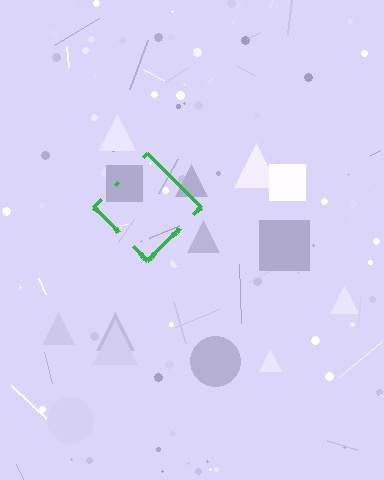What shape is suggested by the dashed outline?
The dashed outline suggests a diamond.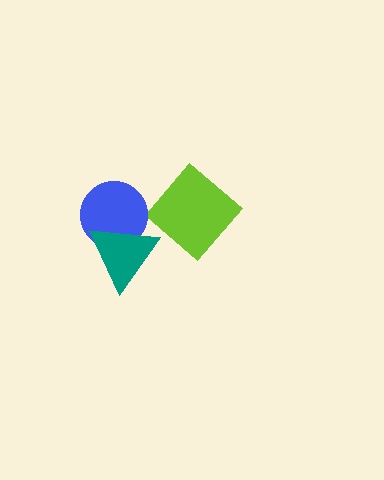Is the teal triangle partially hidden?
No, no other shape covers it.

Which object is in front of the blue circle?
The teal triangle is in front of the blue circle.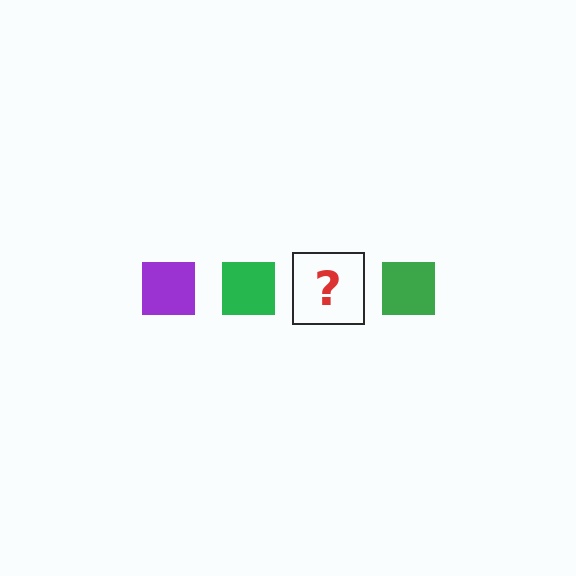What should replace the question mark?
The question mark should be replaced with a purple square.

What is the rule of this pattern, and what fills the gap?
The rule is that the pattern cycles through purple, green squares. The gap should be filled with a purple square.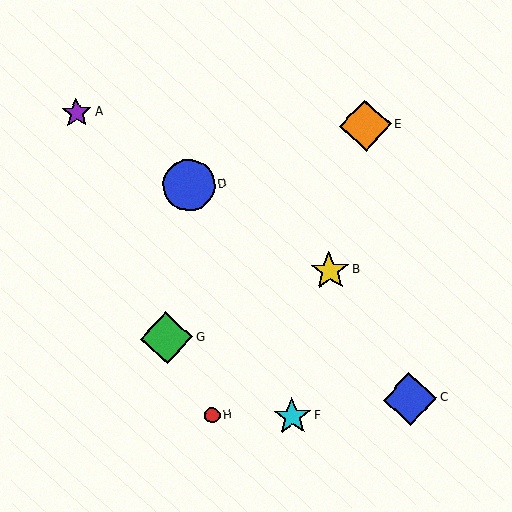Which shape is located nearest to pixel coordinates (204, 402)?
The red circle (labeled H) at (212, 415) is nearest to that location.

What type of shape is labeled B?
Shape B is a yellow star.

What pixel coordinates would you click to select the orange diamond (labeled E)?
Click at (365, 126) to select the orange diamond E.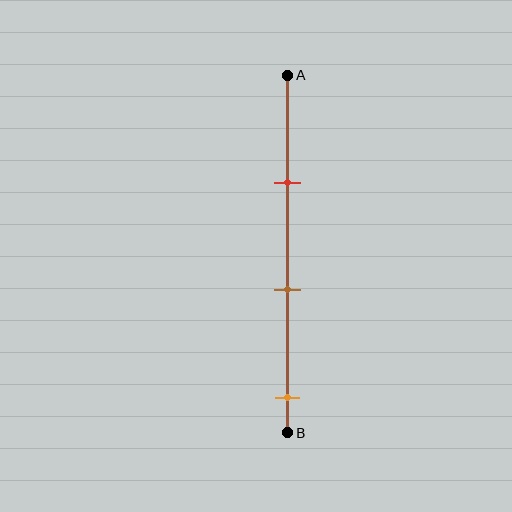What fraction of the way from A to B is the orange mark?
The orange mark is approximately 90% (0.9) of the way from A to B.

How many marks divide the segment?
There are 3 marks dividing the segment.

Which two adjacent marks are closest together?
The red and brown marks are the closest adjacent pair.